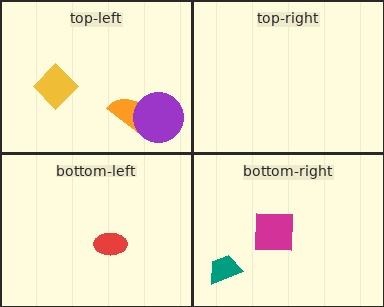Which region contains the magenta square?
The bottom-right region.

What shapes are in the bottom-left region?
The red ellipse.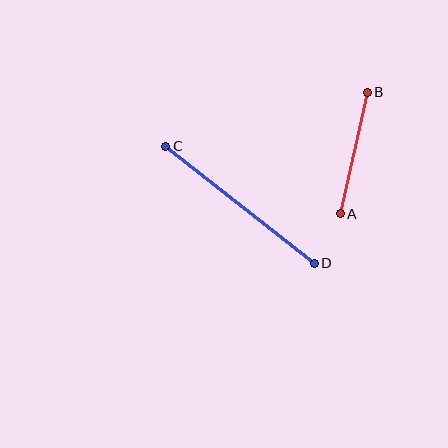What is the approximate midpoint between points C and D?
The midpoint is at approximately (240, 205) pixels.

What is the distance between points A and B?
The distance is approximately 124 pixels.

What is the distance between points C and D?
The distance is approximately 189 pixels.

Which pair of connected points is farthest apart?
Points C and D are farthest apart.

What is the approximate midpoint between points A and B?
The midpoint is at approximately (354, 153) pixels.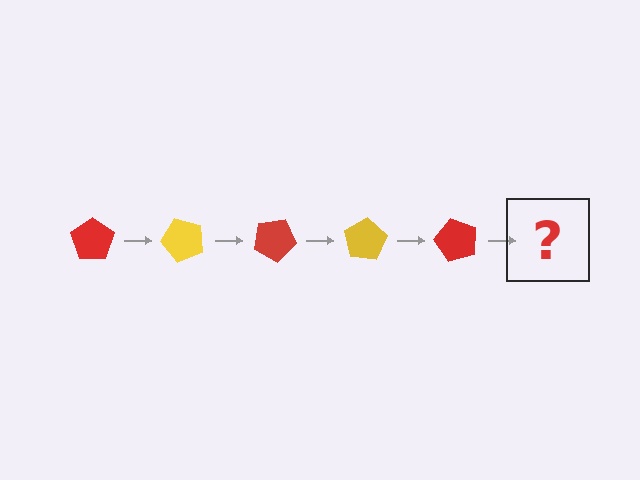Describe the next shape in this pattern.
It should be a yellow pentagon, rotated 250 degrees from the start.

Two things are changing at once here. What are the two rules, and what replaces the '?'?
The two rules are that it rotates 50 degrees each step and the color cycles through red and yellow. The '?' should be a yellow pentagon, rotated 250 degrees from the start.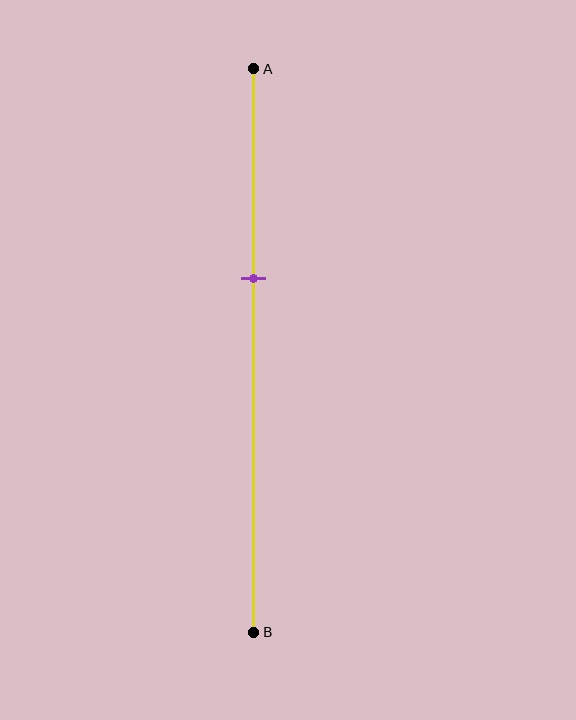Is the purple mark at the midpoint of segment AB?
No, the mark is at about 35% from A, not at the 50% midpoint.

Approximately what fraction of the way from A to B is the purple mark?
The purple mark is approximately 35% of the way from A to B.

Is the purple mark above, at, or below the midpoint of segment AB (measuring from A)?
The purple mark is above the midpoint of segment AB.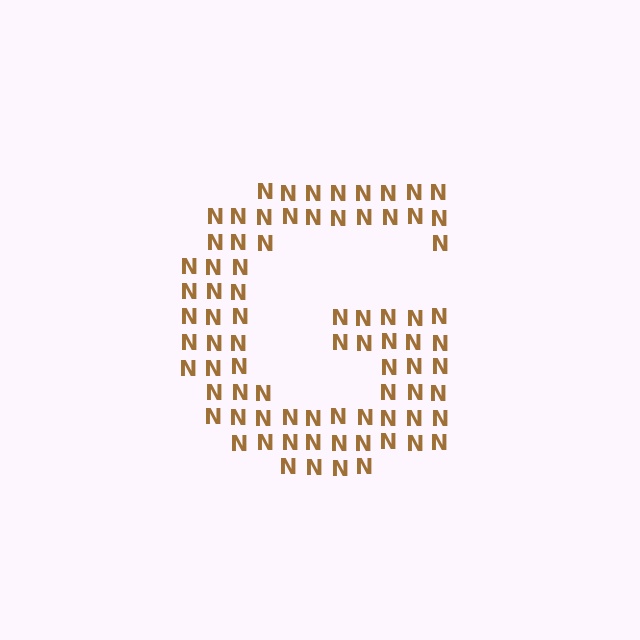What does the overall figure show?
The overall figure shows the letter G.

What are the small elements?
The small elements are letter N's.